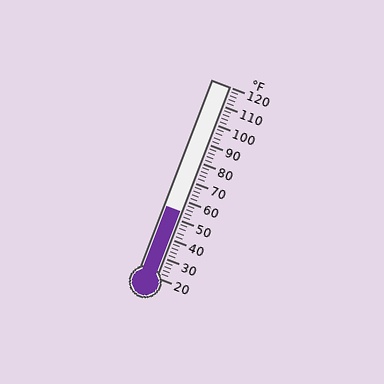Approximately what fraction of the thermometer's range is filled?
The thermometer is filled to approximately 35% of its range.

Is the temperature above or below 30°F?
The temperature is above 30°F.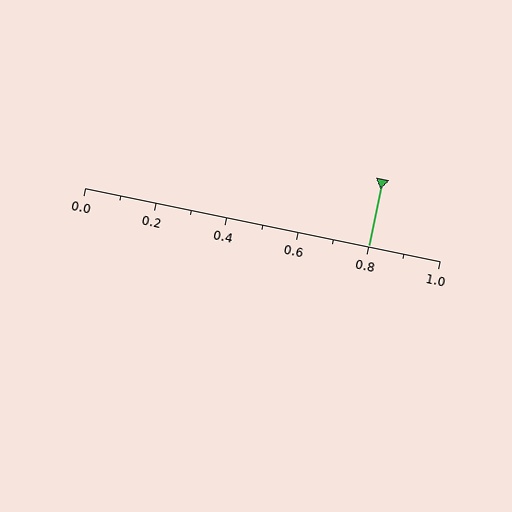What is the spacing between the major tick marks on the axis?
The major ticks are spaced 0.2 apart.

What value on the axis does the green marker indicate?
The marker indicates approximately 0.8.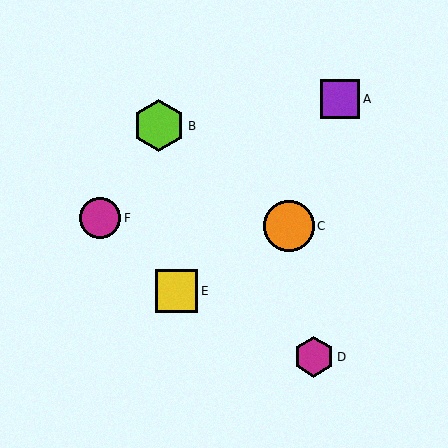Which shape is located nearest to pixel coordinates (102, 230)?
The magenta circle (labeled F) at (100, 218) is nearest to that location.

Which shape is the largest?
The lime hexagon (labeled B) is the largest.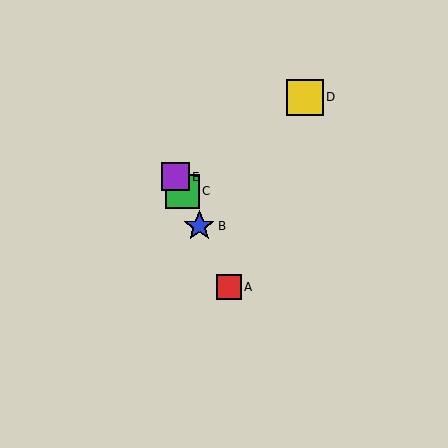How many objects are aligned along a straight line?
4 objects (A, B, C, E) are aligned along a straight line.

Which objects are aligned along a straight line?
Objects A, B, C, E are aligned along a straight line.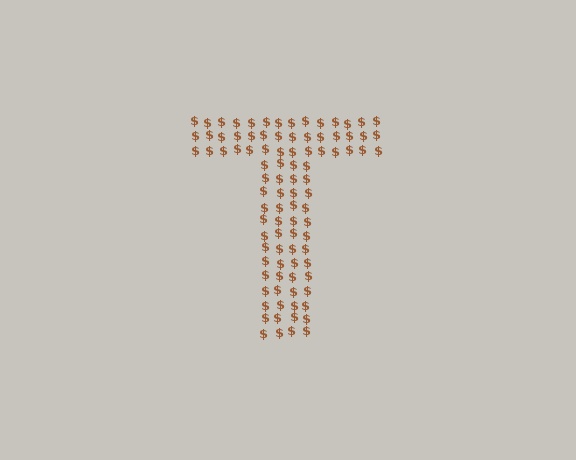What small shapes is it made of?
It is made of small dollar signs.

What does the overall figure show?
The overall figure shows the letter T.